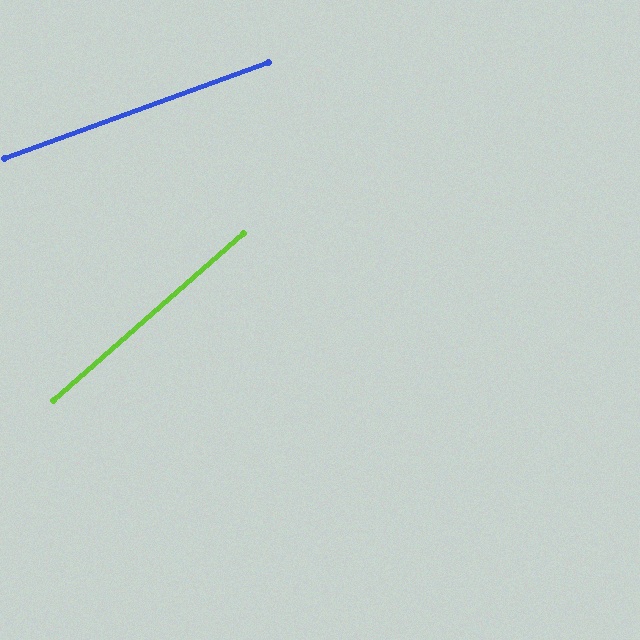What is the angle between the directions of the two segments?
Approximately 21 degrees.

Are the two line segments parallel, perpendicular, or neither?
Neither parallel nor perpendicular — they differ by about 21°.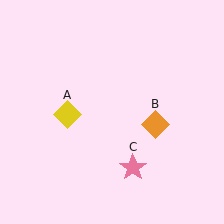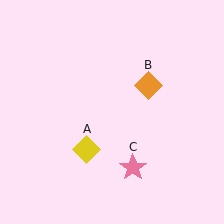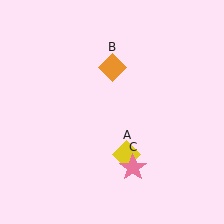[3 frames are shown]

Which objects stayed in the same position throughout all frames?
Pink star (object C) remained stationary.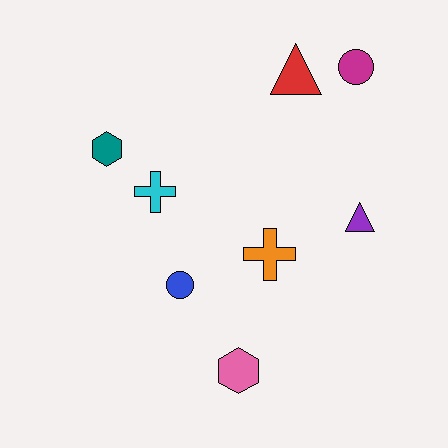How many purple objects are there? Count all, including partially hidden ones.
There is 1 purple object.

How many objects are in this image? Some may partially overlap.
There are 8 objects.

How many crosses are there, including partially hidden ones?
There are 2 crosses.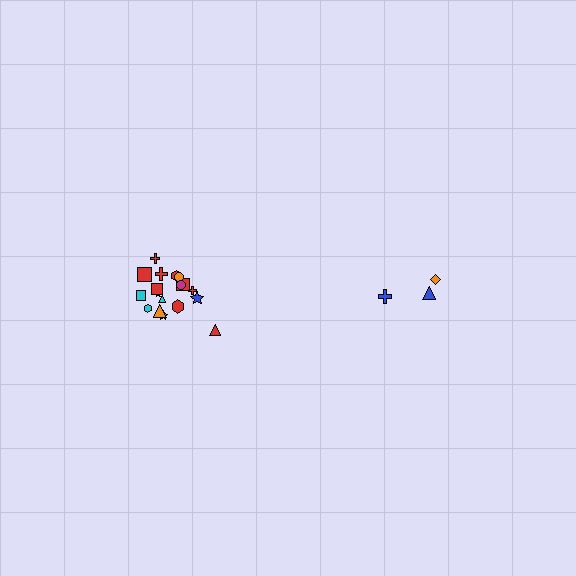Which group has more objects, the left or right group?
The left group.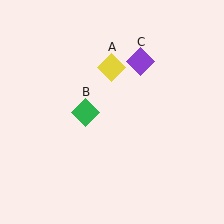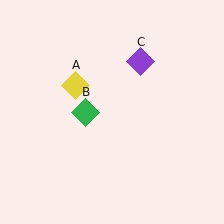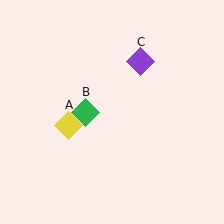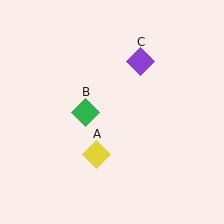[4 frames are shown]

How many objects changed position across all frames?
1 object changed position: yellow diamond (object A).